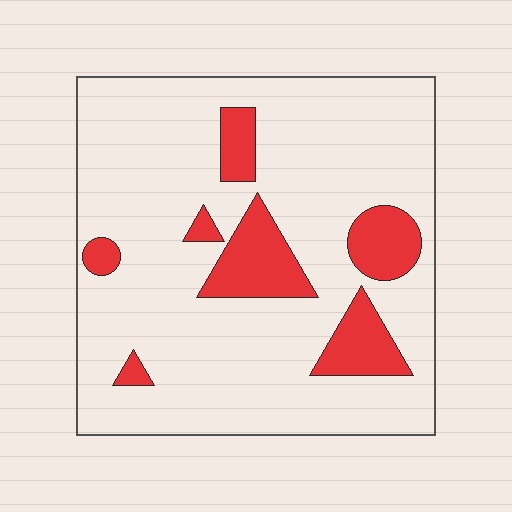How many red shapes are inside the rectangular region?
7.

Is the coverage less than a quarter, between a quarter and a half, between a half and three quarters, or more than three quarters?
Less than a quarter.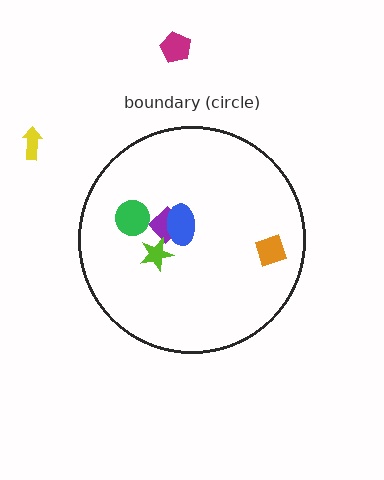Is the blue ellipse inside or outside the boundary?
Inside.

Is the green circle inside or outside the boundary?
Inside.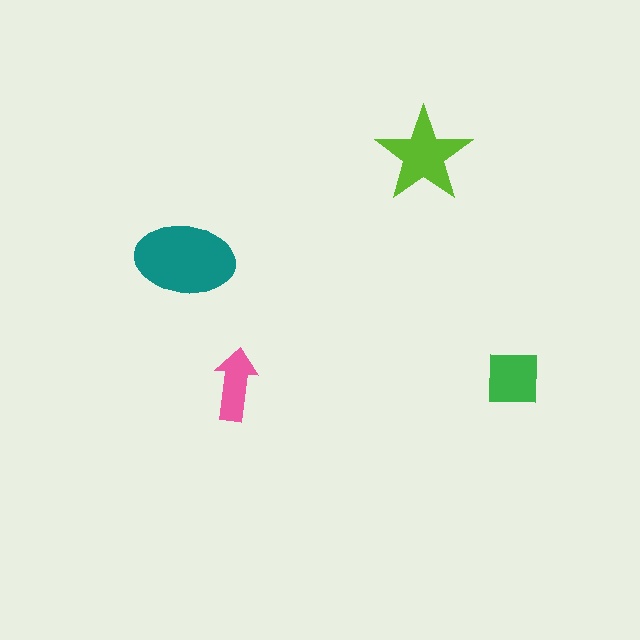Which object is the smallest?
The pink arrow.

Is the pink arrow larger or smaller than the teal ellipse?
Smaller.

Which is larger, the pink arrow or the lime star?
The lime star.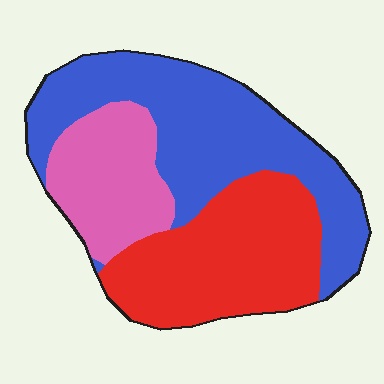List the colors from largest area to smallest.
From largest to smallest: blue, red, pink.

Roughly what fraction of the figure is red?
Red covers roughly 35% of the figure.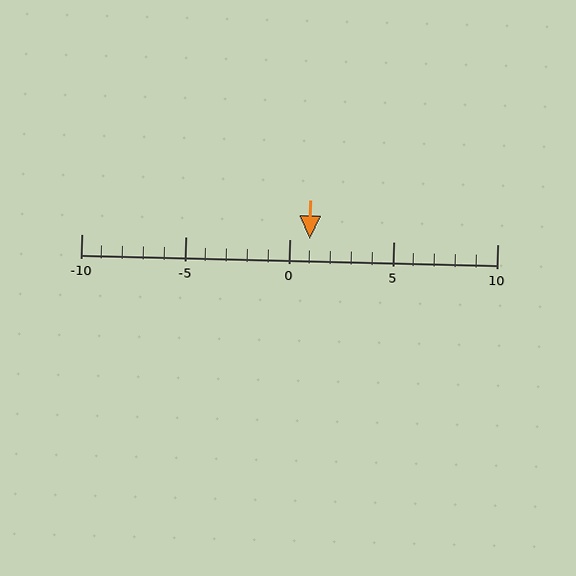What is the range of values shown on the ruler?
The ruler shows values from -10 to 10.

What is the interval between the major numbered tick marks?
The major tick marks are spaced 5 units apart.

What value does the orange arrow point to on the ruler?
The orange arrow points to approximately 1.